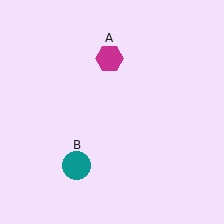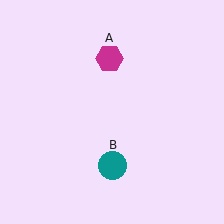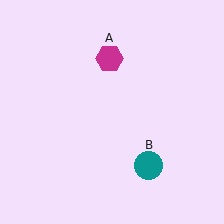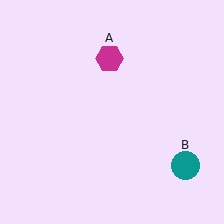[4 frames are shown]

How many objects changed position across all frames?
1 object changed position: teal circle (object B).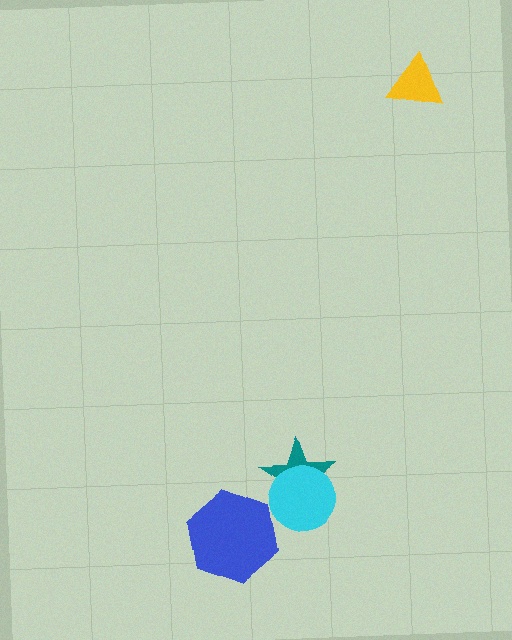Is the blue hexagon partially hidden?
No, no other shape covers it.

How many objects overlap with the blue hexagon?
0 objects overlap with the blue hexagon.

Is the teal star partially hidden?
Yes, it is partially covered by another shape.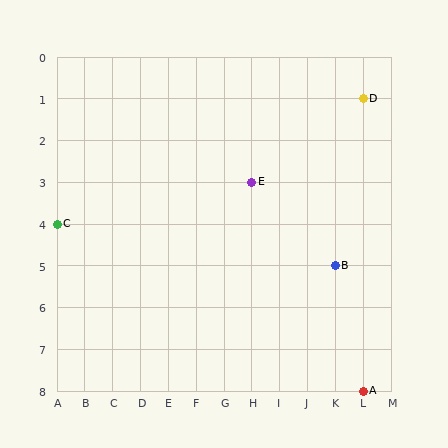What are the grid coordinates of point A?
Point A is at grid coordinates (L, 8).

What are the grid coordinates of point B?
Point B is at grid coordinates (K, 5).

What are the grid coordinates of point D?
Point D is at grid coordinates (L, 1).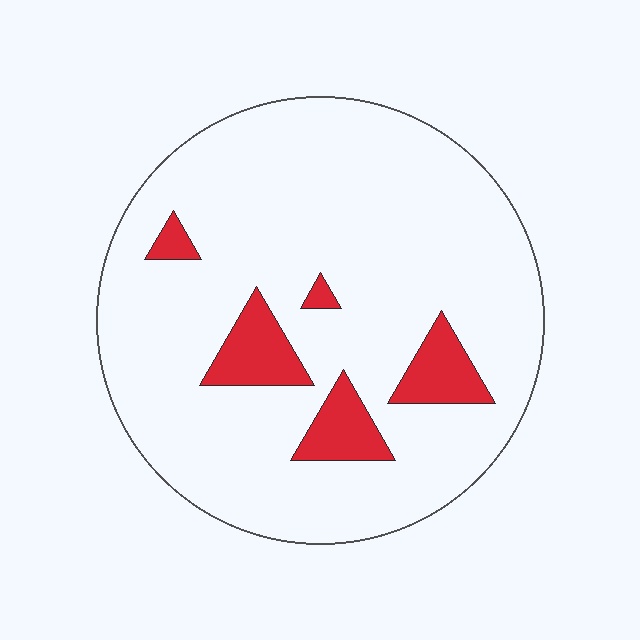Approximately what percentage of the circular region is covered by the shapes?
Approximately 10%.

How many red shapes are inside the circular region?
5.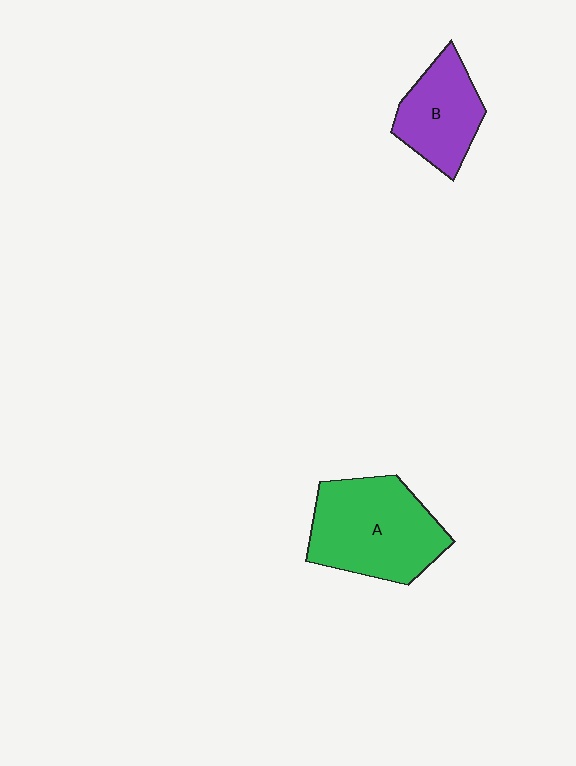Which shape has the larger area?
Shape A (green).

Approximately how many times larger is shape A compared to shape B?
Approximately 1.6 times.